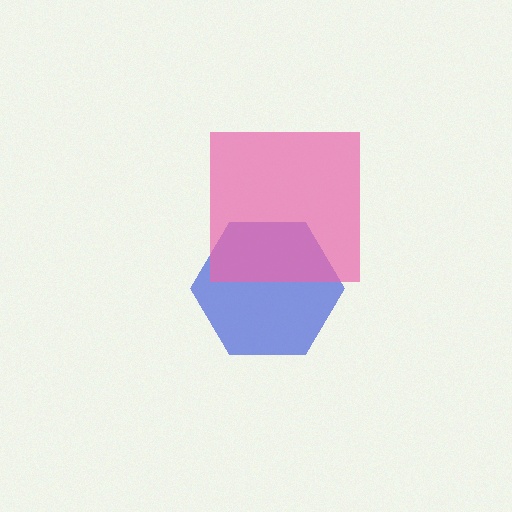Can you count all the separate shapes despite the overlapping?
Yes, there are 2 separate shapes.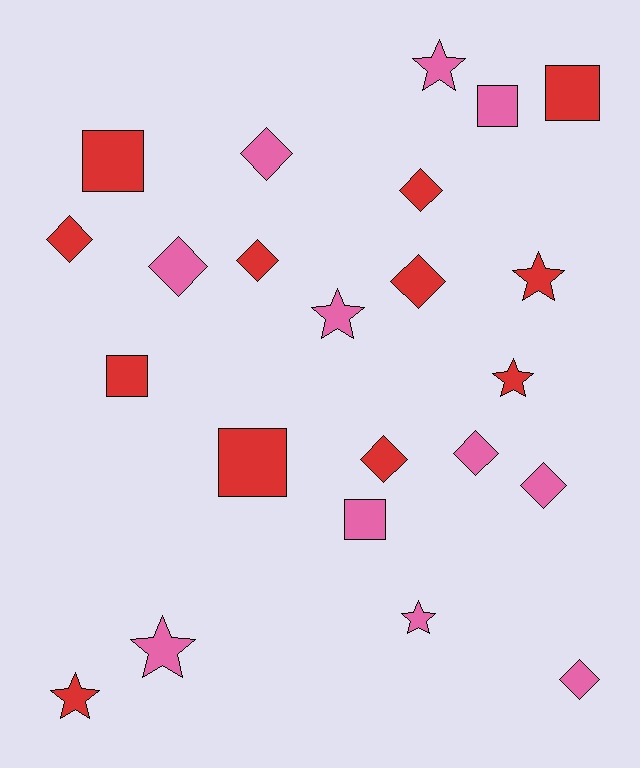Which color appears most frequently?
Red, with 12 objects.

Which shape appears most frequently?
Diamond, with 10 objects.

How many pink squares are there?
There are 2 pink squares.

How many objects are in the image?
There are 23 objects.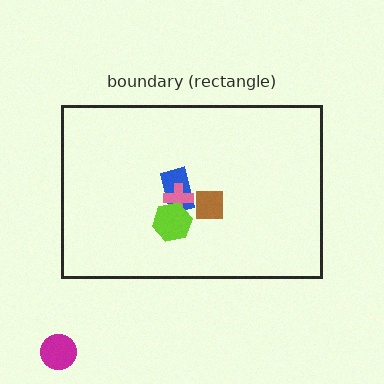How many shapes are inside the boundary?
4 inside, 1 outside.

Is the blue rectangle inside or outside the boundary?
Inside.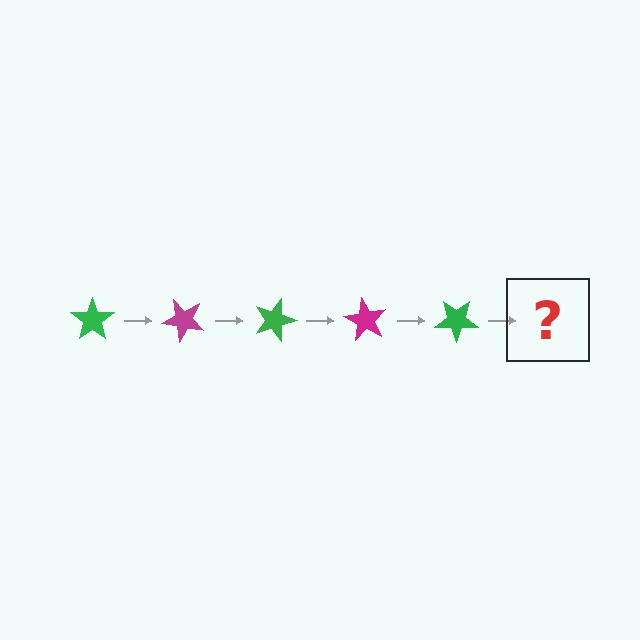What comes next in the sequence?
The next element should be a magenta star, rotated 225 degrees from the start.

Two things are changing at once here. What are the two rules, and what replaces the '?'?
The two rules are that it rotates 45 degrees each step and the color cycles through green and magenta. The '?' should be a magenta star, rotated 225 degrees from the start.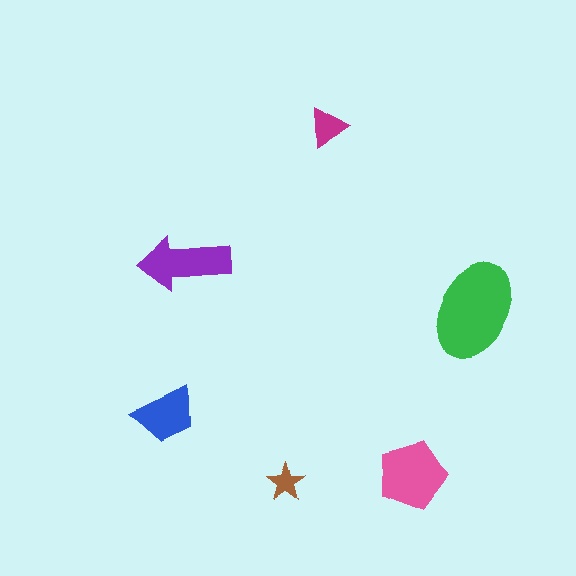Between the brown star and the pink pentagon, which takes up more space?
The pink pentagon.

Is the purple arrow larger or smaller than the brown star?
Larger.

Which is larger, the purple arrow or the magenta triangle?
The purple arrow.